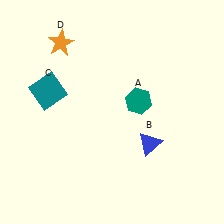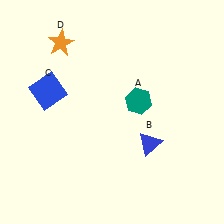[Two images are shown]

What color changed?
The square (C) changed from teal in Image 1 to blue in Image 2.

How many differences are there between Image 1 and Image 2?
There is 1 difference between the two images.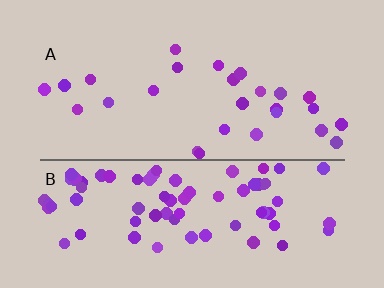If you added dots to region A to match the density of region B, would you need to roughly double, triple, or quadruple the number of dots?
Approximately triple.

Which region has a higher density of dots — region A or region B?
B (the bottom).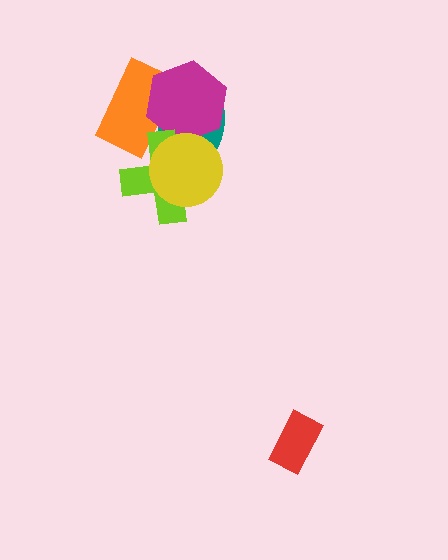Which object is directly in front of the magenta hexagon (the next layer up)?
The lime cross is directly in front of the magenta hexagon.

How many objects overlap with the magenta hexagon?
4 objects overlap with the magenta hexagon.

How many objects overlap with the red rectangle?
0 objects overlap with the red rectangle.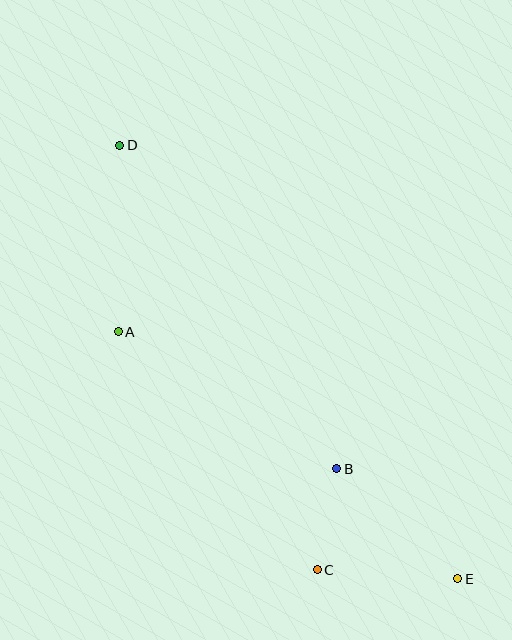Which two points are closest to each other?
Points B and C are closest to each other.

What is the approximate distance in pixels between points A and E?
The distance between A and E is approximately 420 pixels.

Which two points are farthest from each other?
Points D and E are farthest from each other.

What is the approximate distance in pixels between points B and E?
The distance between B and E is approximately 163 pixels.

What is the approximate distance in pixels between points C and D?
The distance between C and D is approximately 468 pixels.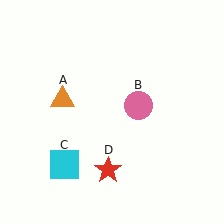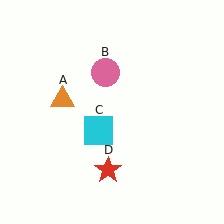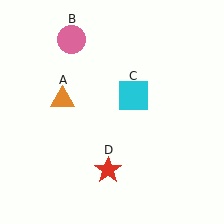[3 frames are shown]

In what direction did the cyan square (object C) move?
The cyan square (object C) moved up and to the right.